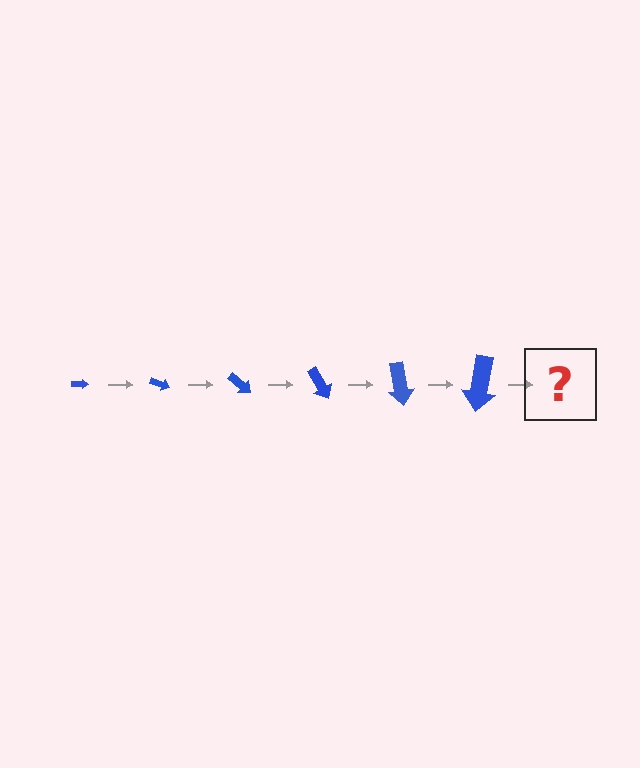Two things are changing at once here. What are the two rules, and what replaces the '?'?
The two rules are that the arrow grows larger each step and it rotates 20 degrees each step. The '?' should be an arrow, larger than the previous one and rotated 120 degrees from the start.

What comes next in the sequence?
The next element should be an arrow, larger than the previous one and rotated 120 degrees from the start.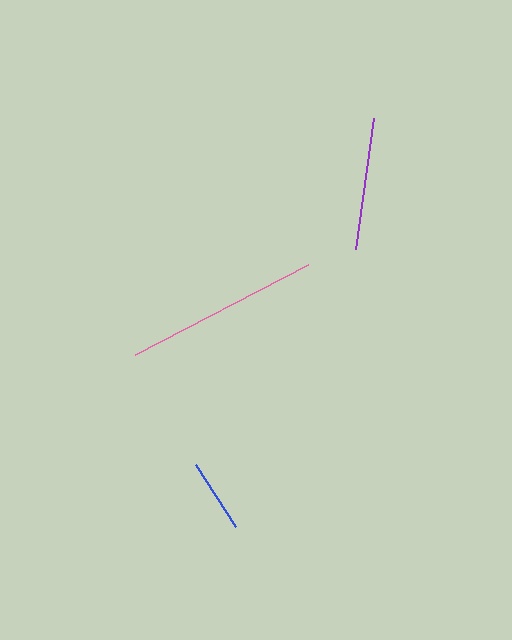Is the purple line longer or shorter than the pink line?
The pink line is longer than the purple line.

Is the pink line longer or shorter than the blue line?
The pink line is longer than the blue line.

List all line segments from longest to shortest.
From longest to shortest: pink, purple, blue.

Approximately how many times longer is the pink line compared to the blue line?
The pink line is approximately 2.7 times the length of the blue line.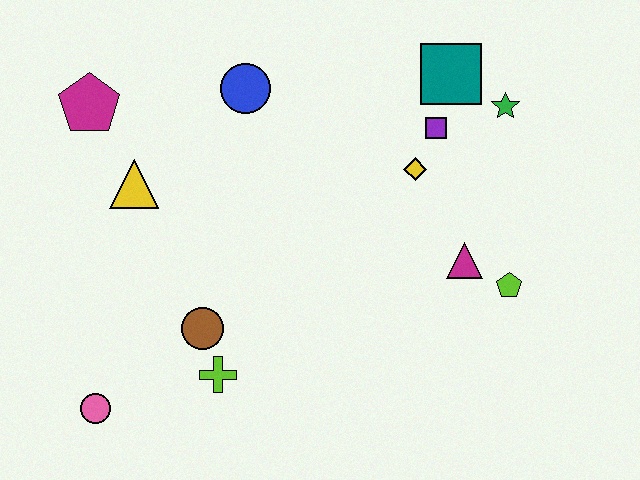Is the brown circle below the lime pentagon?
Yes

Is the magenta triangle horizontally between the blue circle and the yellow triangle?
No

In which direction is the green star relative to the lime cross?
The green star is to the right of the lime cross.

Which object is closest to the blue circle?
The yellow triangle is closest to the blue circle.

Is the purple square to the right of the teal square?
No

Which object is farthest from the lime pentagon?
The magenta pentagon is farthest from the lime pentagon.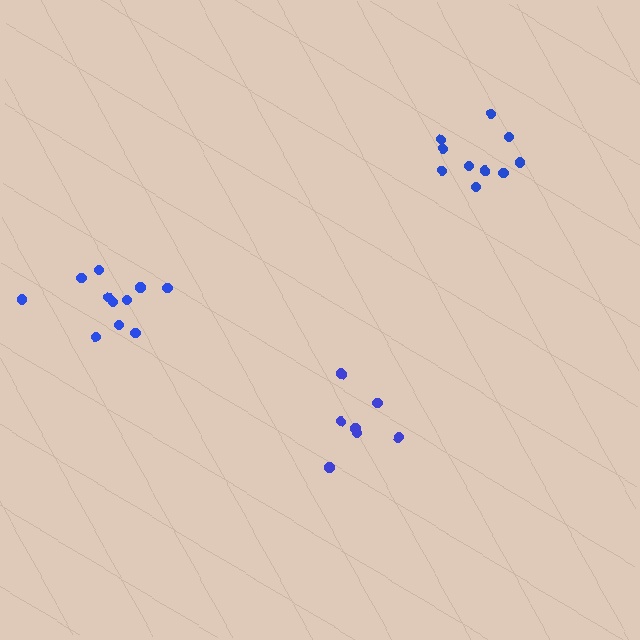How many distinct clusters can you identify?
There are 3 distinct clusters.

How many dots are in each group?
Group 1: 11 dots, Group 2: 7 dots, Group 3: 10 dots (28 total).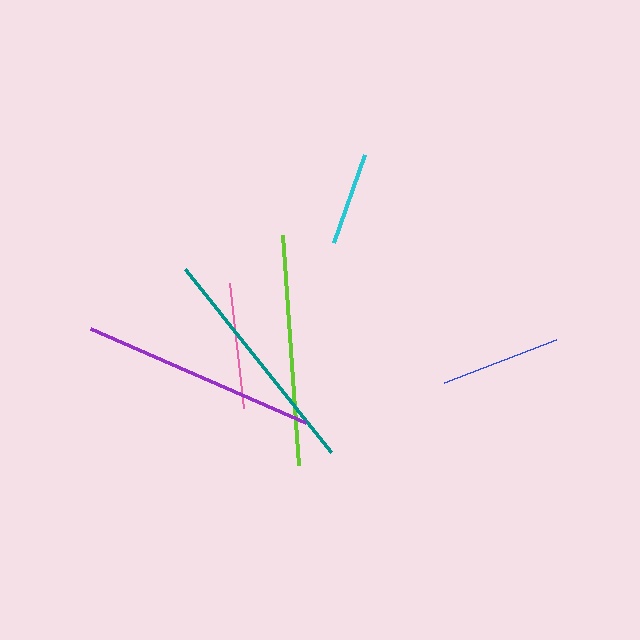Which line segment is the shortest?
The cyan line is the shortest at approximately 93 pixels.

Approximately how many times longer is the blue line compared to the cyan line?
The blue line is approximately 1.3 times the length of the cyan line.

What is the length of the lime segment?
The lime segment is approximately 230 pixels long.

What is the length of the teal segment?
The teal segment is approximately 234 pixels long.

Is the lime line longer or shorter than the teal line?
The teal line is longer than the lime line.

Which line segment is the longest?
The purple line is the longest at approximately 234 pixels.